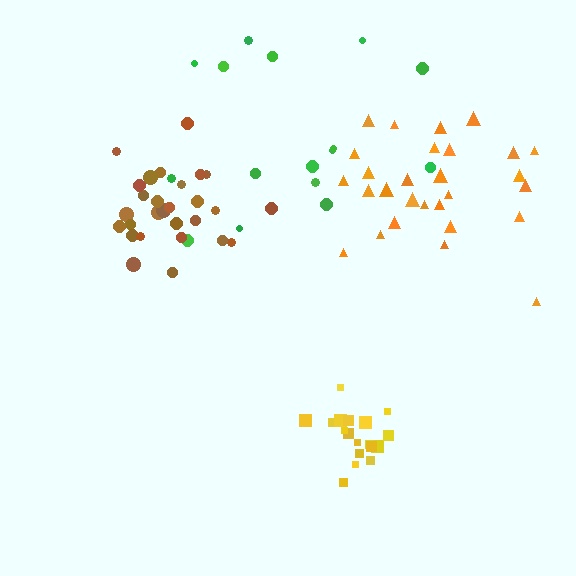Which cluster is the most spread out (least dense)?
Green.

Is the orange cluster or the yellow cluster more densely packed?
Yellow.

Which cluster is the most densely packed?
Yellow.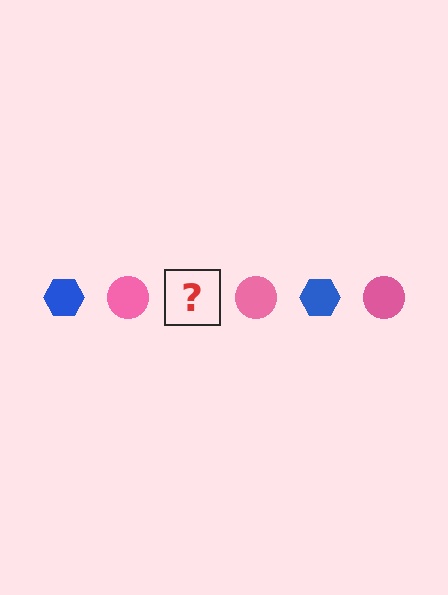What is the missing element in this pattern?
The missing element is a blue hexagon.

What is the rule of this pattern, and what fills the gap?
The rule is that the pattern alternates between blue hexagon and pink circle. The gap should be filled with a blue hexagon.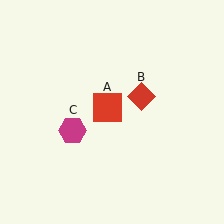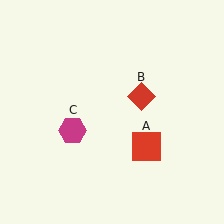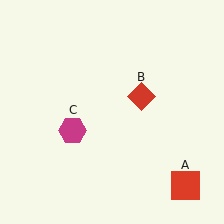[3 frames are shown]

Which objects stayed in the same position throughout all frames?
Red diamond (object B) and magenta hexagon (object C) remained stationary.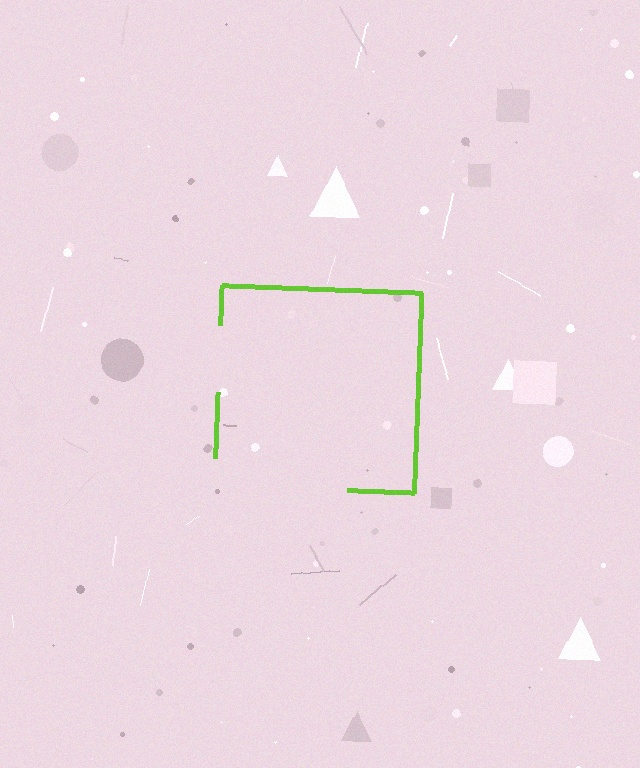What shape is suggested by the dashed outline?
The dashed outline suggests a square.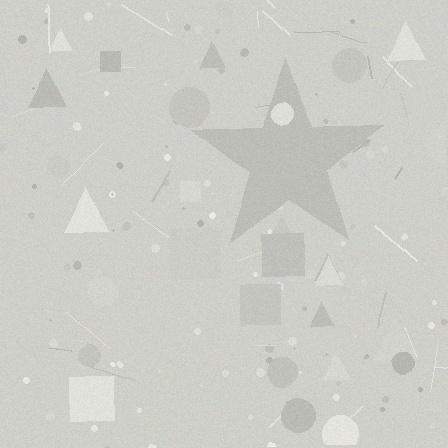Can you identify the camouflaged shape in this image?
The camouflaged shape is a star.